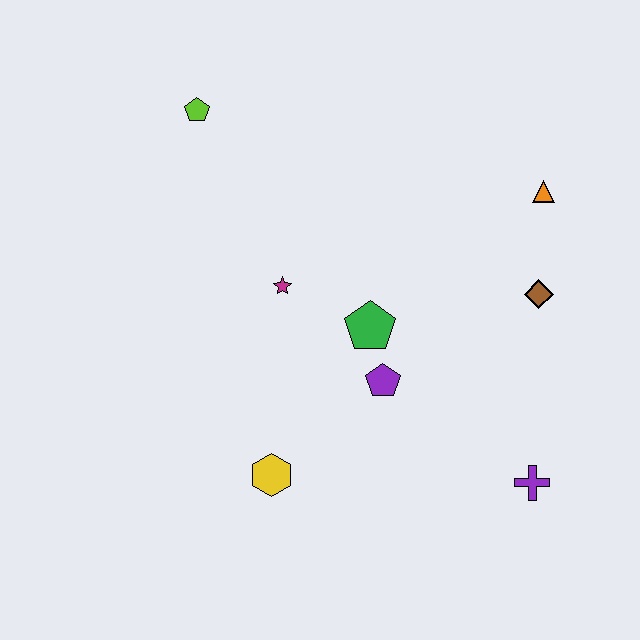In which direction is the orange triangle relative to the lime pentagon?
The orange triangle is to the right of the lime pentagon.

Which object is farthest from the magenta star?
The purple cross is farthest from the magenta star.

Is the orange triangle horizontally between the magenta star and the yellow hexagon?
No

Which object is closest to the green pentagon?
The purple pentagon is closest to the green pentagon.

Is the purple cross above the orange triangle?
No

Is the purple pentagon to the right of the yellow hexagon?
Yes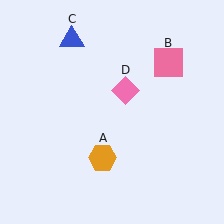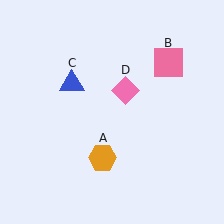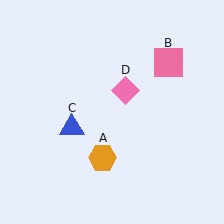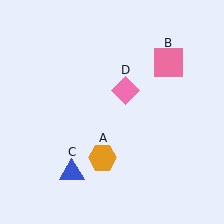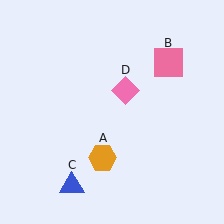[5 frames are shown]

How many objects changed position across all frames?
1 object changed position: blue triangle (object C).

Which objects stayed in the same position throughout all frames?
Orange hexagon (object A) and pink square (object B) and pink diamond (object D) remained stationary.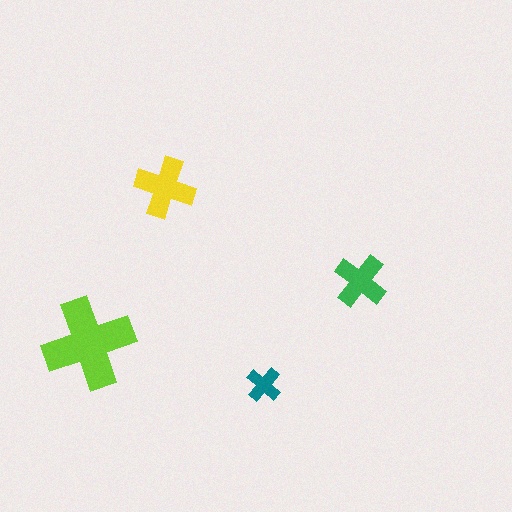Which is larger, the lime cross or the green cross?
The lime one.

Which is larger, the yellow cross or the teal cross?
The yellow one.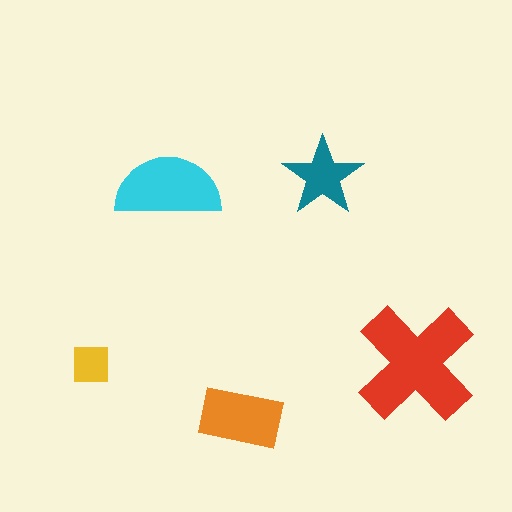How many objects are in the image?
There are 5 objects in the image.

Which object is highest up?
The teal star is topmost.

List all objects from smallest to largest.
The yellow square, the teal star, the orange rectangle, the cyan semicircle, the red cross.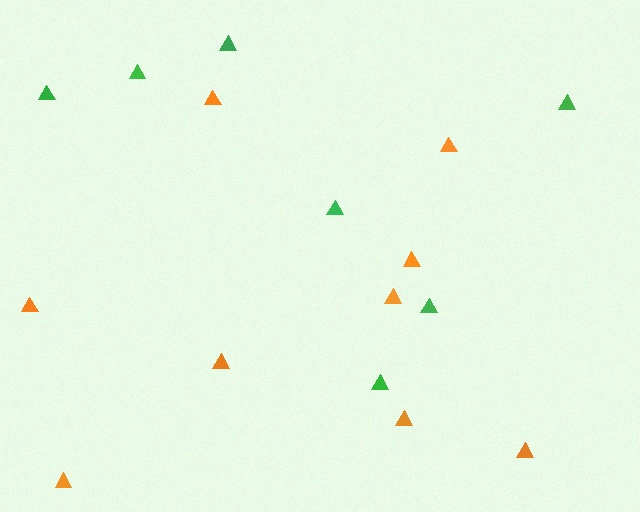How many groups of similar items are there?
There are 2 groups: one group of green triangles (7) and one group of orange triangles (9).